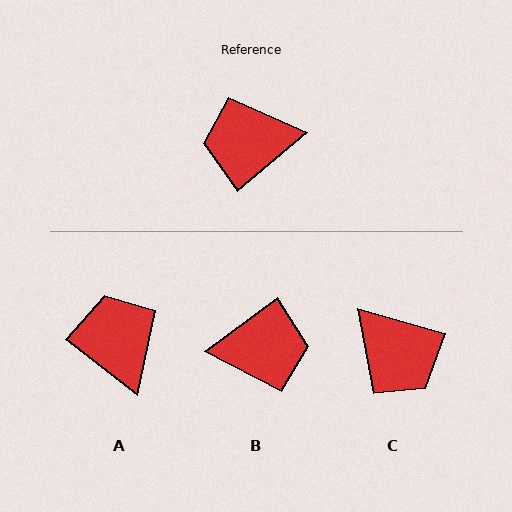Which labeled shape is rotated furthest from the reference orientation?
B, about 177 degrees away.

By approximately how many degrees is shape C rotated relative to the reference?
Approximately 124 degrees counter-clockwise.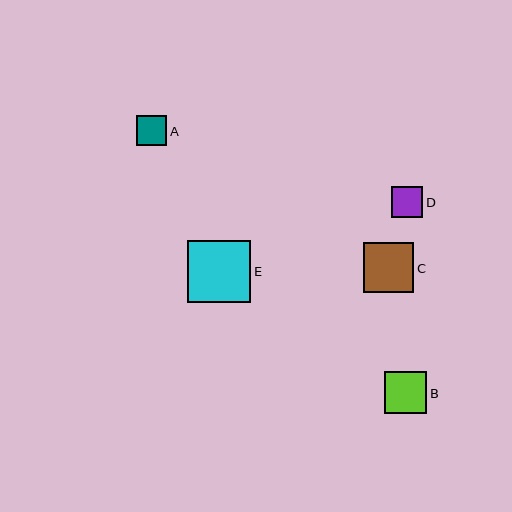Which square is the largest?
Square E is the largest with a size of approximately 63 pixels.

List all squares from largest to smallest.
From largest to smallest: E, C, B, D, A.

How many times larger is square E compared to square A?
Square E is approximately 2.1 times the size of square A.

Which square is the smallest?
Square A is the smallest with a size of approximately 30 pixels.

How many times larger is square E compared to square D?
Square E is approximately 2.0 times the size of square D.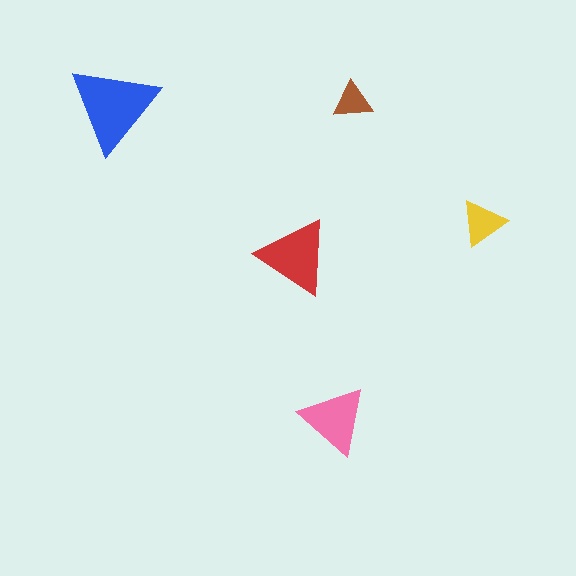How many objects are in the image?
There are 5 objects in the image.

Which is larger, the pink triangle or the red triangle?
The red one.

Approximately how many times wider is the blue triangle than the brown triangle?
About 2.5 times wider.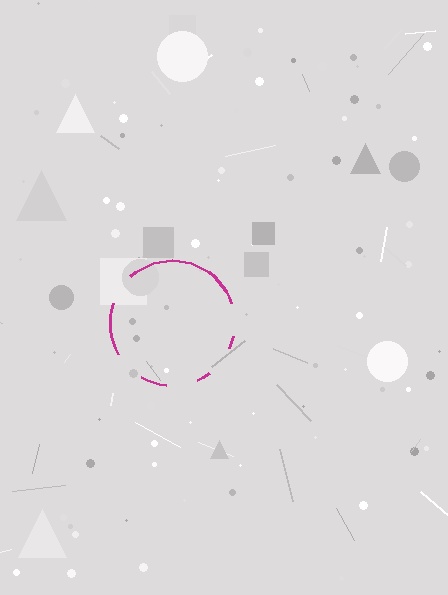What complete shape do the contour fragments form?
The contour fragments form a circle.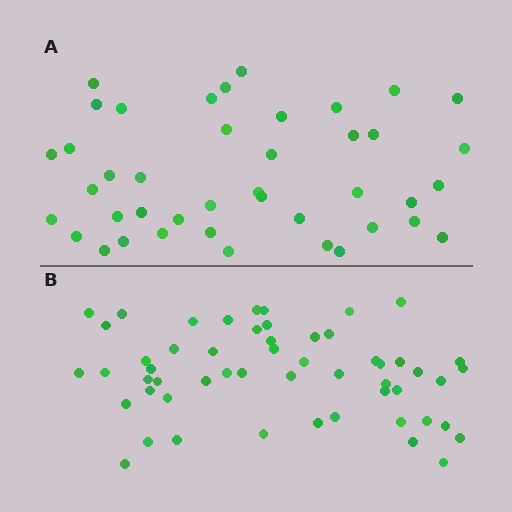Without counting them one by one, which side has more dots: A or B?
Region B (the bottom region) has more dots.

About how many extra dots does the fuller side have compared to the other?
Region B has roughly 12 or so more dots than region A.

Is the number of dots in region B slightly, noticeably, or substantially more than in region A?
Region B has noticeably more, but not dramatically so. The ratio is roughly 1.3 to 1.